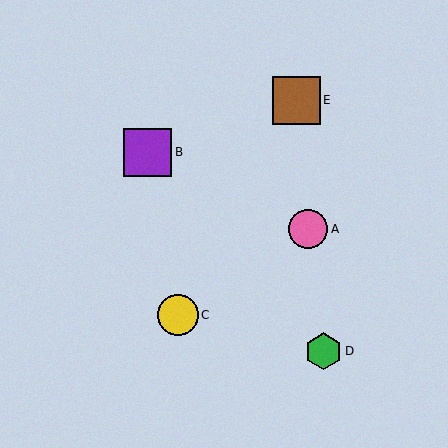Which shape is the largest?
The purple square (labeled B) is the largest.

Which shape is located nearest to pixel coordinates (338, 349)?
The green hexagon (labeled D) at (324, 351) is nearest to that location.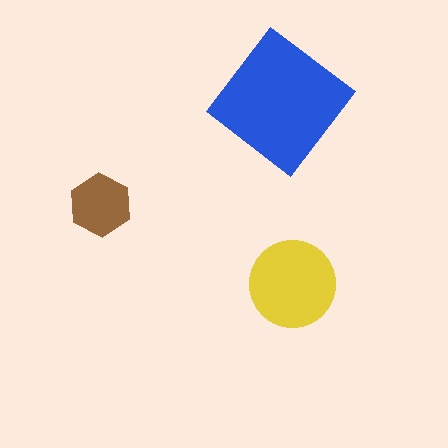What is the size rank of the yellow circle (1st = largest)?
2nd.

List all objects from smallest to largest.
The brown hexagon, the yellow circle, the blue diamond.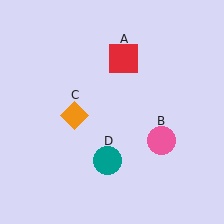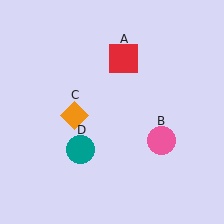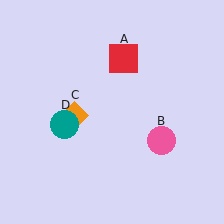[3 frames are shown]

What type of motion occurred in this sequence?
The teal circle (object D) rotated clockwise around the center of the scene.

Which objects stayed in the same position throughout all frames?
Red square (object A) and pink circle (object B) and orange diamond (object C) remained stationary.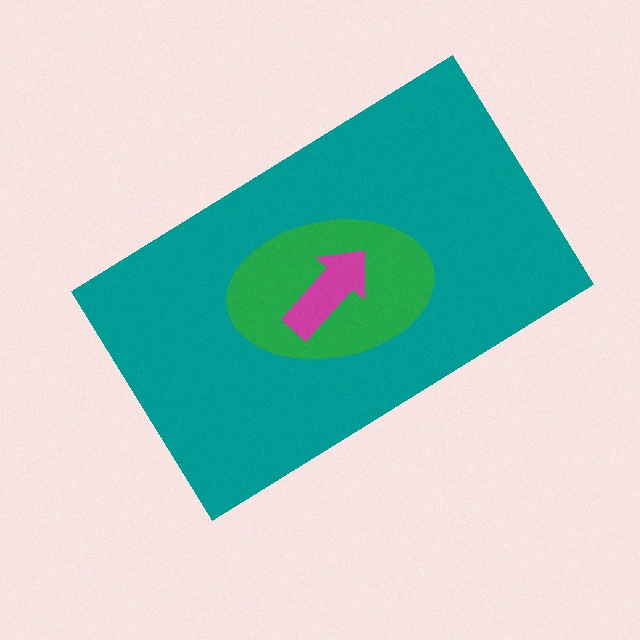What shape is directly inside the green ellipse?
The magenta arrow.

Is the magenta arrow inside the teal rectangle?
Yes.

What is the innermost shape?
The magenta arrow.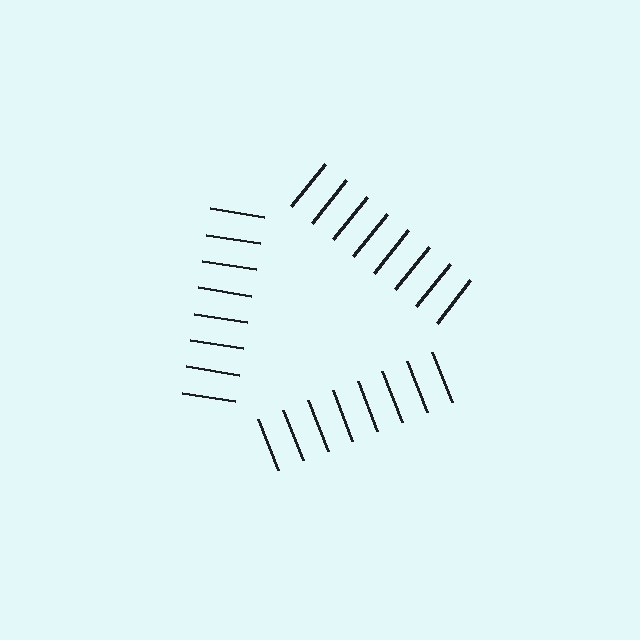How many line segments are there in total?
24 — 8 along each of the 3 edges.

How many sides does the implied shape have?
3 sides — the line-ends trace a triangle.